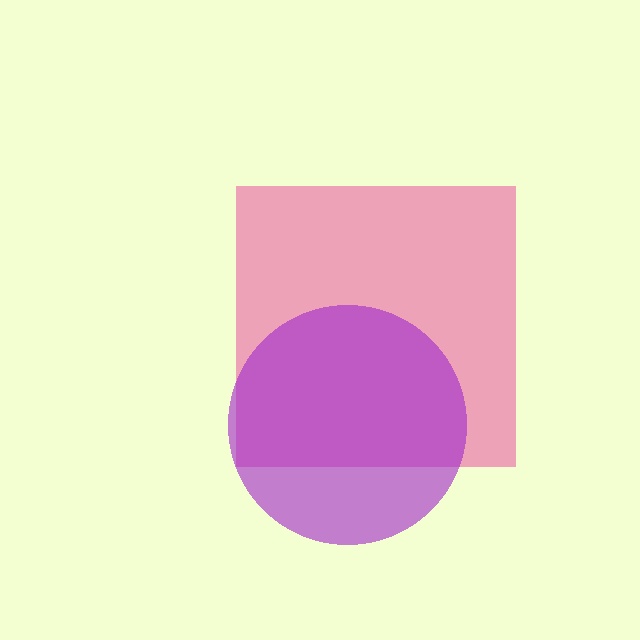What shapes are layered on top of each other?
The layered shapes are: a pink square, a purple circle.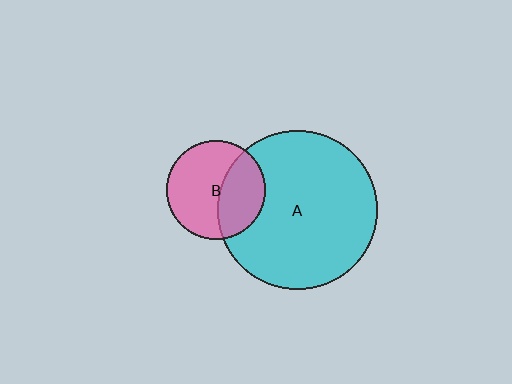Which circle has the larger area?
Circle A (cyan).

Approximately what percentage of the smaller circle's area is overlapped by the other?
Approximately 40%.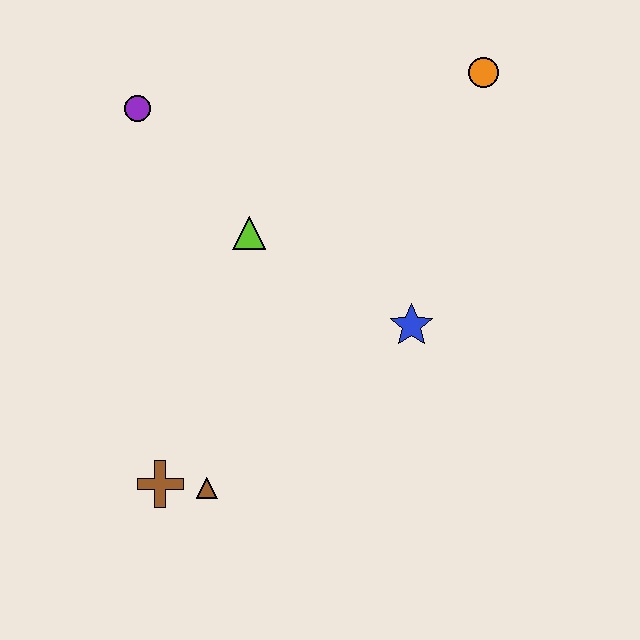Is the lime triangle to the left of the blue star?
Yes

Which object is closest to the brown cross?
The brown triangle is closest to the brown cross.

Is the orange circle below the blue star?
No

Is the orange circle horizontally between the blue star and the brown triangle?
No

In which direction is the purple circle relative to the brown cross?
The purple circle is above the brown cross.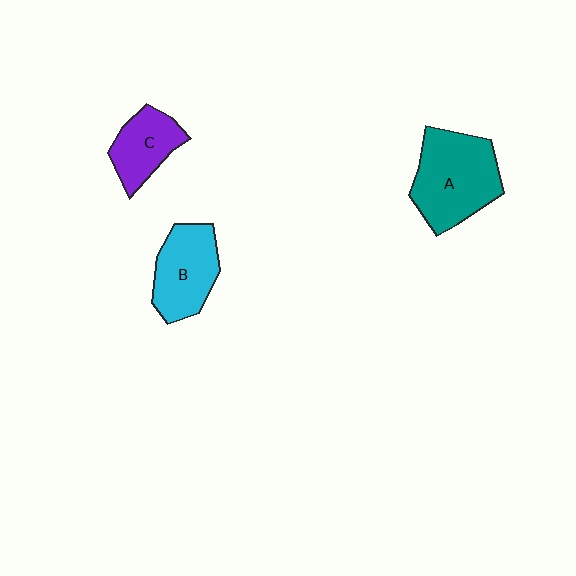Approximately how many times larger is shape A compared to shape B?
Approximately 1.4 times.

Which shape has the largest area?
Shape A (teal).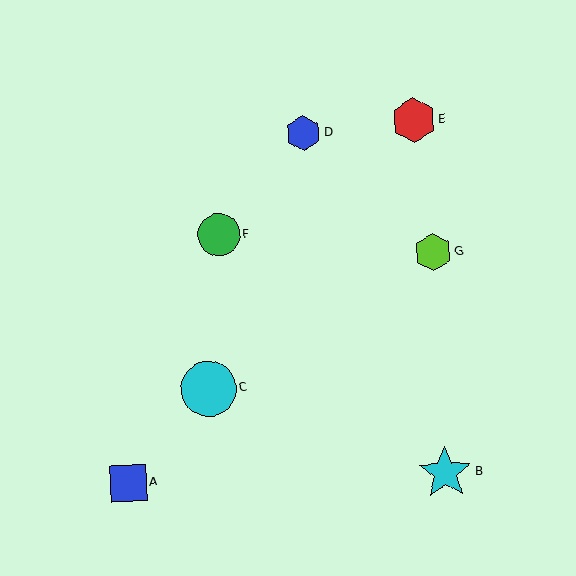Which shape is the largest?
The cyan circle (labeled C) is the largest.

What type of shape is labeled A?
Shape A is a blue square.